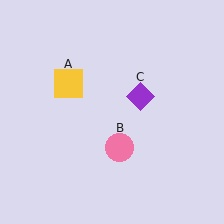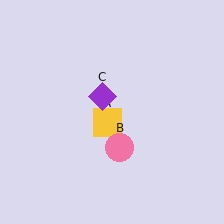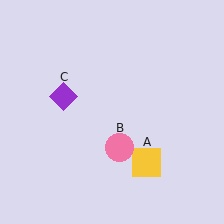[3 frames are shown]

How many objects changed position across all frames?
2 objects changed position: yellow square (object A), purple diamond (object C).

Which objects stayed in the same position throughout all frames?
Pink circle (object B) remained stationary.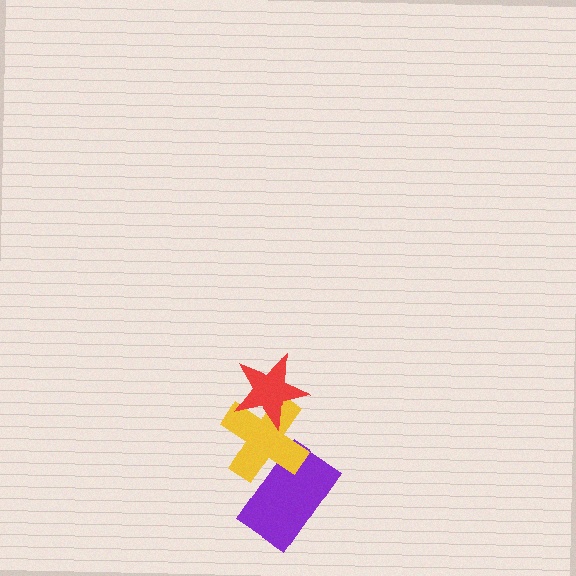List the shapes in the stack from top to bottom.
From top to bottom: the red star, the yellow cross, the purple rectangle.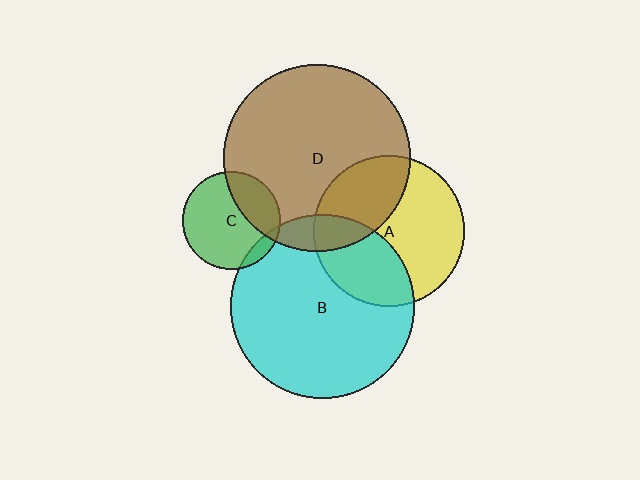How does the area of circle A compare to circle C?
Approximately 2.4 times.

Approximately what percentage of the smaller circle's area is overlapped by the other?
Approximately 35%.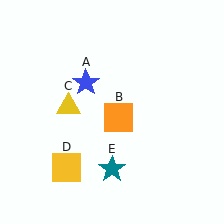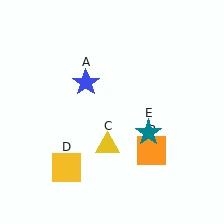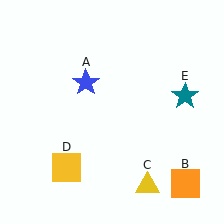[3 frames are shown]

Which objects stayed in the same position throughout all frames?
Blue star (object A) and yellow square (object D) remained stationary.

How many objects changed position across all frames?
3 objects changed position: orange square (object B), yellow triangle (object C), teal star (object E).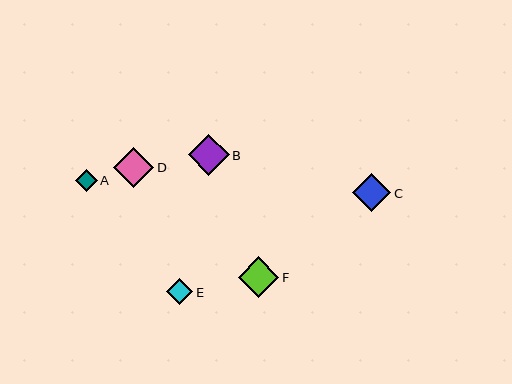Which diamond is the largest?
Diamond B is the largest with a size of approximately 41 pixels.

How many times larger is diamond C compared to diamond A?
Diamond C is approximately 1.7 times the size of diamond A.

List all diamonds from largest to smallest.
From largest to smallest: B, F, D, C, E, A.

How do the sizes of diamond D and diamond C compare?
Diamond D and diamond C are approximately the same size.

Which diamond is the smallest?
Diamond A is the smallest with a size of approximately 22 pixels.